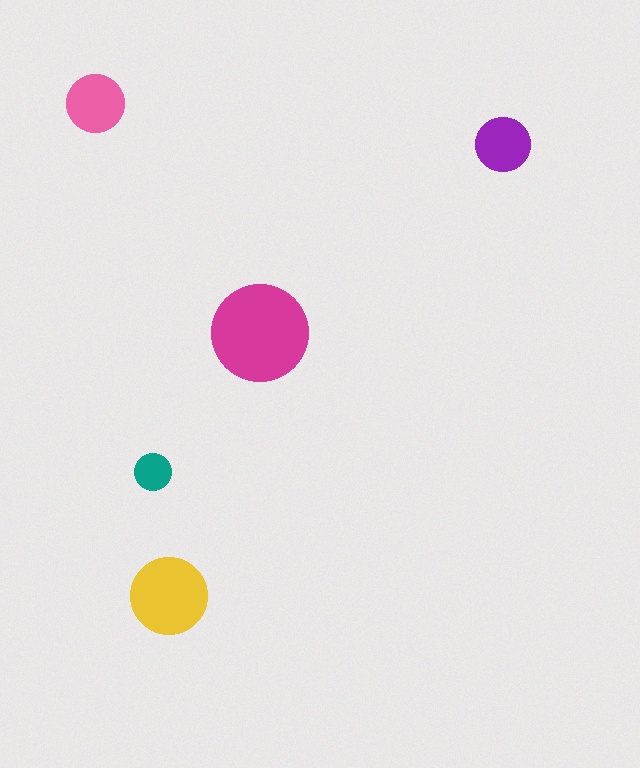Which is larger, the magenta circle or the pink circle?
The magenta one.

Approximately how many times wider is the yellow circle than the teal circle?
About 2 times wider.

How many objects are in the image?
There are 5 objects in the image.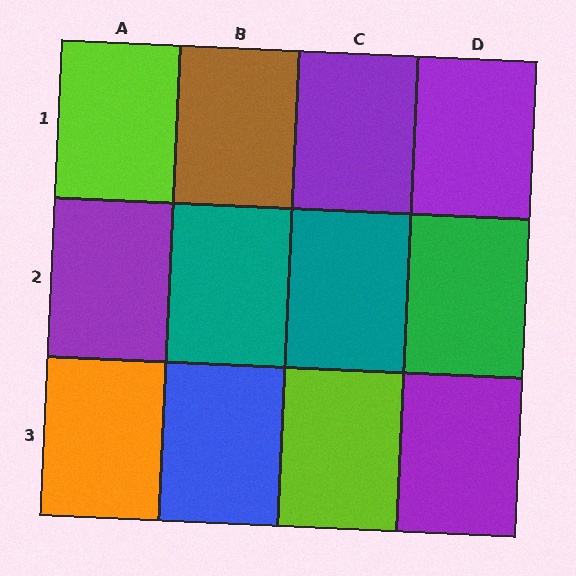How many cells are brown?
1 cell is brown.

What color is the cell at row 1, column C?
Purple.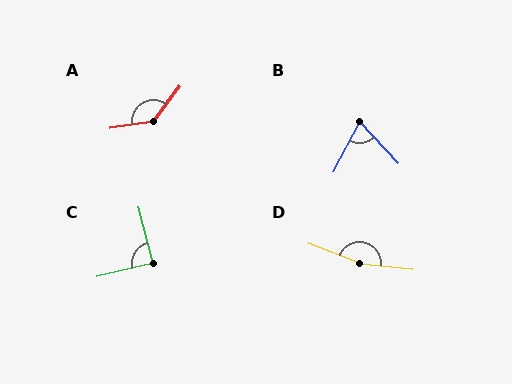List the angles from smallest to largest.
B (71°), C (89°), A (134°), D (164°).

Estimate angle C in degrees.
Approximately 89 degrees.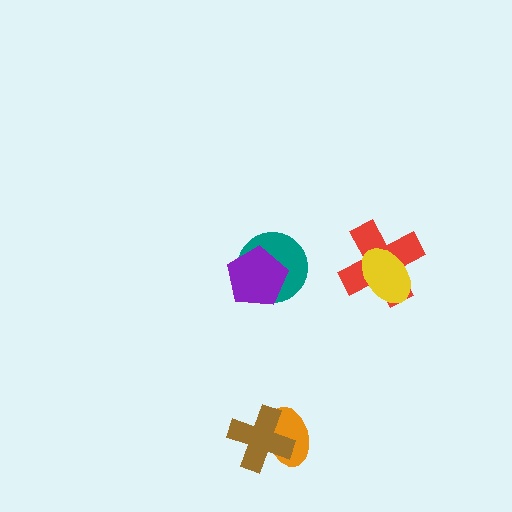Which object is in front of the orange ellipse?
The brown cross is in front of the orange ellipse.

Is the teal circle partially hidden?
Yes, it is partially covered by another shape.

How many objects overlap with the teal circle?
1 object overlaps with the teal circle.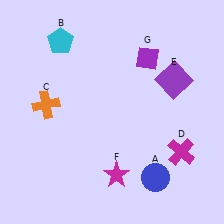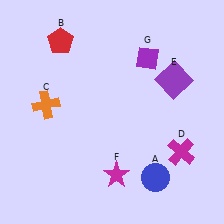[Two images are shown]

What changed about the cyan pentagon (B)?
In Image 1, B is cyan. In Image 2, it changed to red.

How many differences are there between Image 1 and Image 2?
There is 1 difference between the two images.